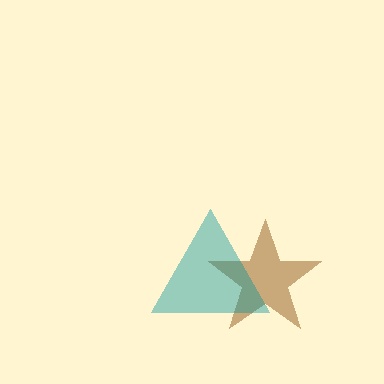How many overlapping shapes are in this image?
There are 2 overlapping shapes in the image.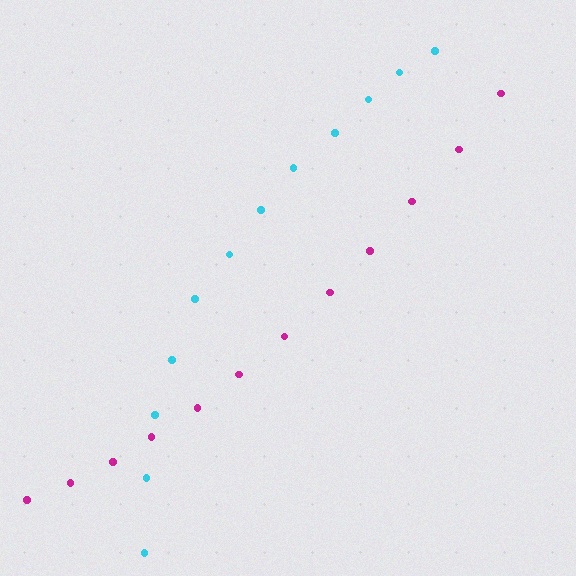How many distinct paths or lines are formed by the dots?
There are 2 distinct paths.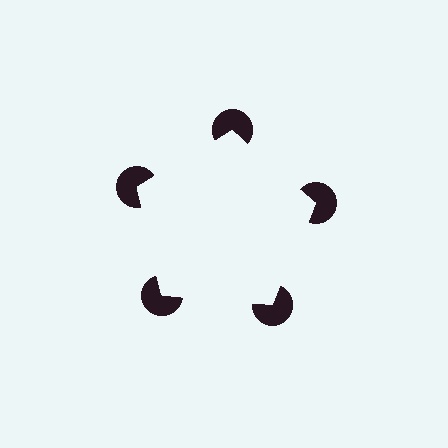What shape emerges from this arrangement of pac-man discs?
An illusory pentagon — its edges are inferred from the aligned wedge cuts in the pac-man discs, not physically drawn.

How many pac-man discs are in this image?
There are 5 — one at each vertex of the illusory pentagon.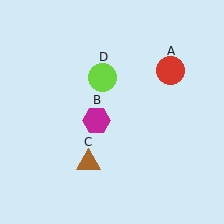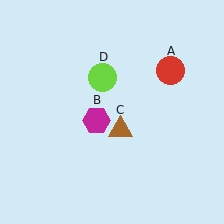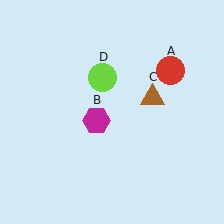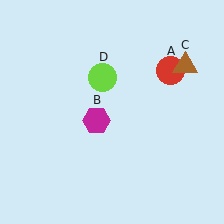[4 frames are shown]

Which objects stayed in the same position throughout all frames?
Red circle (object A) and magenta hexagon (object B) and lime circle (object D) remained stationary.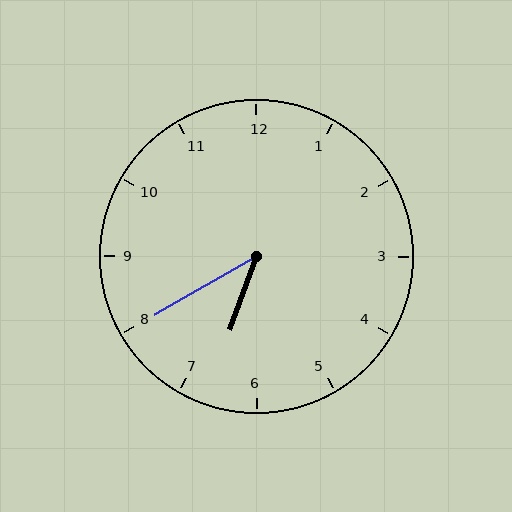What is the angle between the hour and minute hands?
Approximately 40 degrees.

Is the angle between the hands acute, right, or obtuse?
It is acute.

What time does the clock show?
6:40.